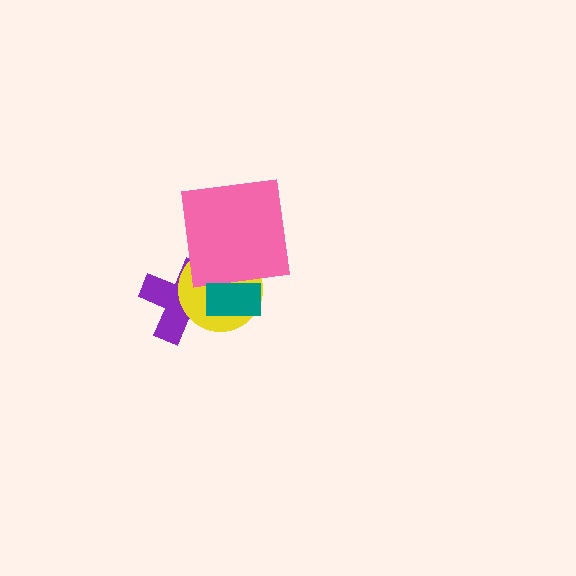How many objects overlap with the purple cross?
2 objects overlap with the purple cross.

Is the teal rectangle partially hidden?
No, no other shape covers it.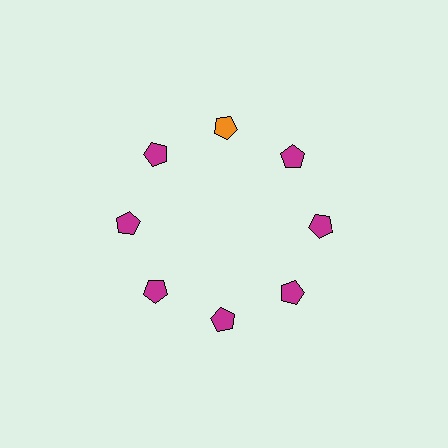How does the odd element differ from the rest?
It has a different color: orange instead of magenta.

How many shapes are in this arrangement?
There are 8 shapes arranged in a ring pattern.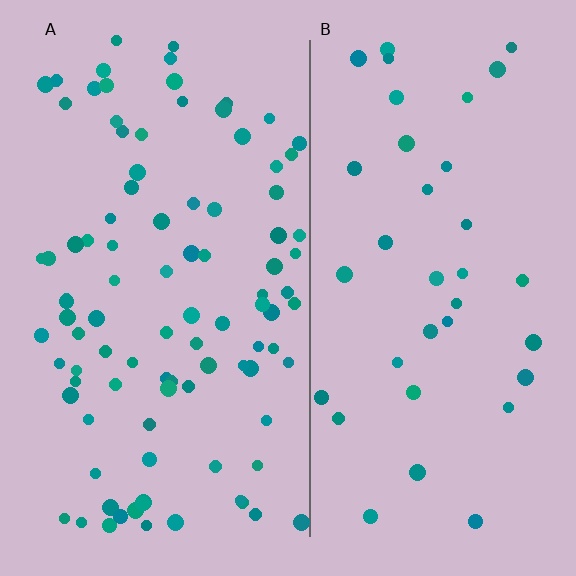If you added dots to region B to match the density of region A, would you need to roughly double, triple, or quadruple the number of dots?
Approximately triple.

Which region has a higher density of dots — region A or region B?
A (the left).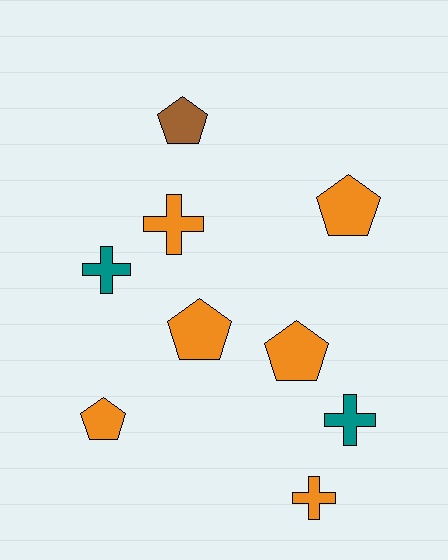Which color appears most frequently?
Orange, with 6 objects.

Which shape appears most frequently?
Pentagon, with 5 objects.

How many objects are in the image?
There are 9 objects.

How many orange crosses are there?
There are 2 orange crosses.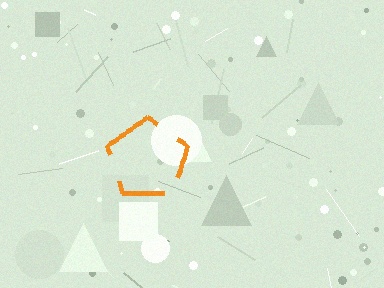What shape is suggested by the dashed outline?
The dashed outline suggests a pentagon.